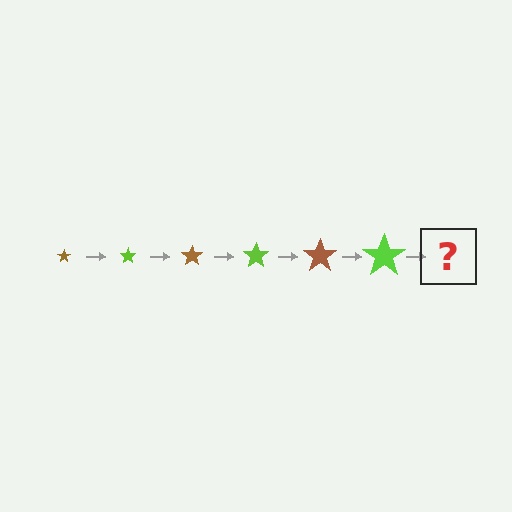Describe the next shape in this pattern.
It should be a brown star, larger than the previous one.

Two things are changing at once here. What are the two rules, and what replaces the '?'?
The two rules are that the star grows larger each step and the color cycles through brown and lime. The '?' should be a brown star, larger than the previous one.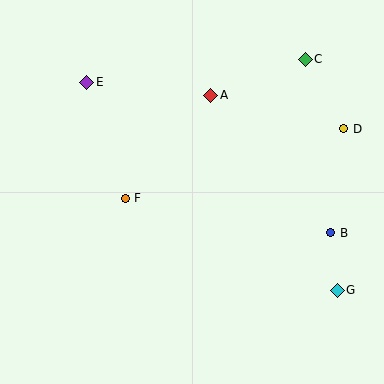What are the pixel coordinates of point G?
Point G is at (337, 290).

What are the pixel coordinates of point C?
Point C is at (305, 59).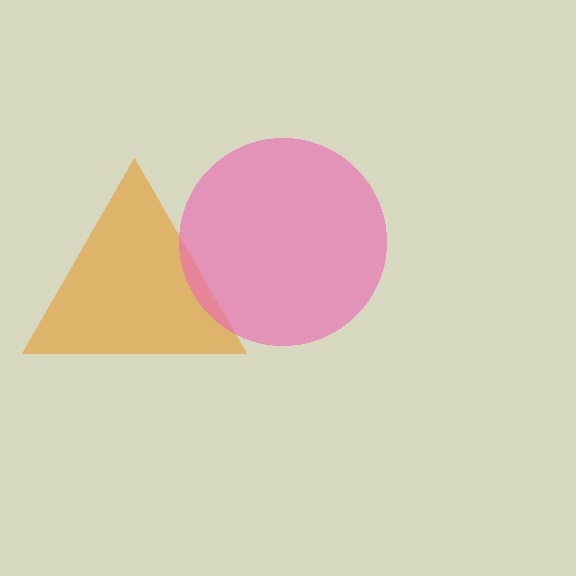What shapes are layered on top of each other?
The layered shapes are: an orange triangle, a pink circle.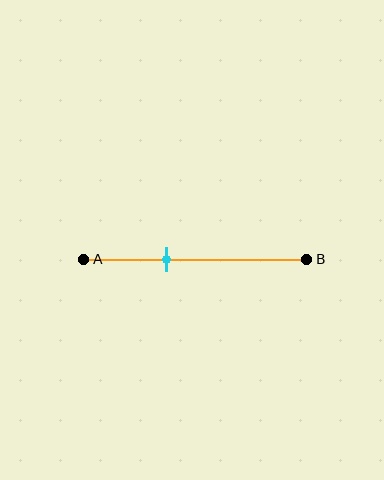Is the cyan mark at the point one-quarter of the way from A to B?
No, the mark is at about 35% from A, not at the 25% one-quarter point.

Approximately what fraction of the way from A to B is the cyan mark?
The cyan mark is approximately 35% of the way from A to B.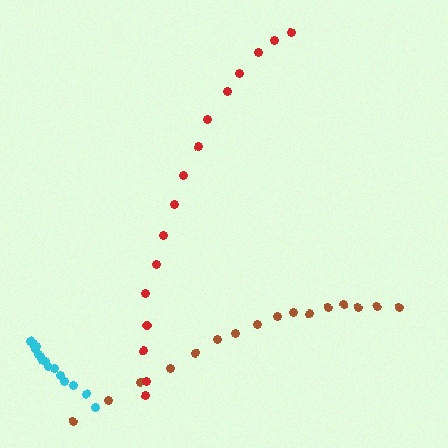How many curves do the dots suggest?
There are 3 distinct paths.